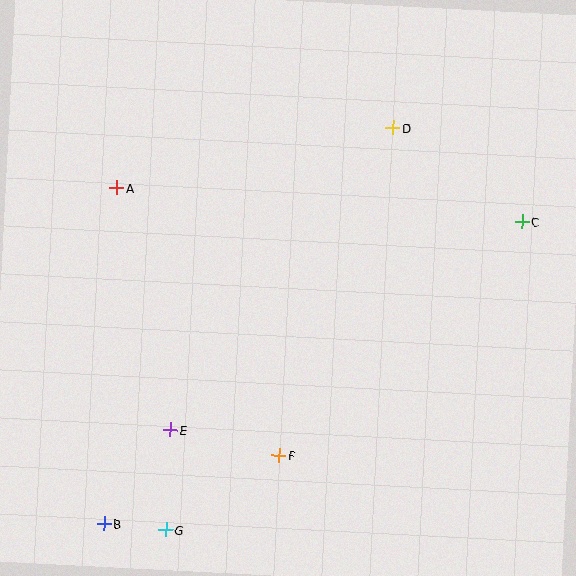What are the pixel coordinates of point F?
Point F is at (279, 455).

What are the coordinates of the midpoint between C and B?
The midpoint between C and B is at (313, 373).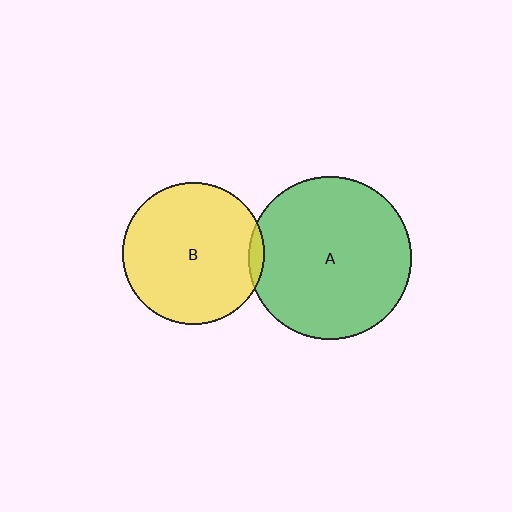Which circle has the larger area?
Circle A (green).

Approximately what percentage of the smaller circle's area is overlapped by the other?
Approximately 5%.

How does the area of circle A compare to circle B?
Approximately 1.3 times.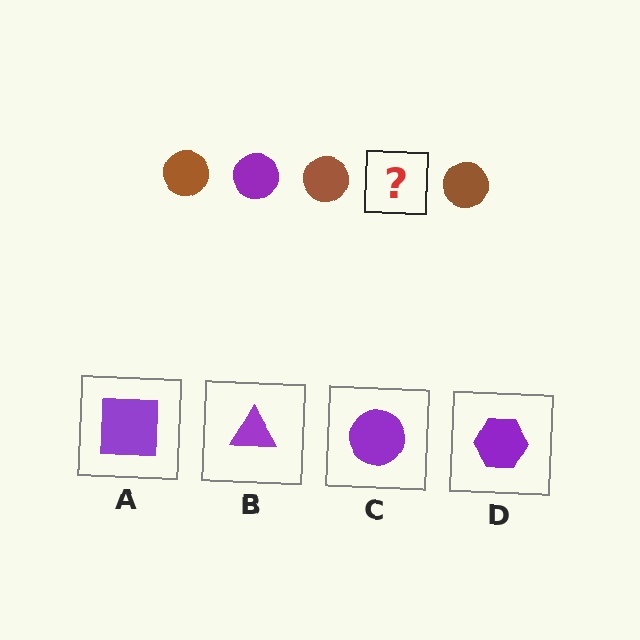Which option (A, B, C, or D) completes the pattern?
C.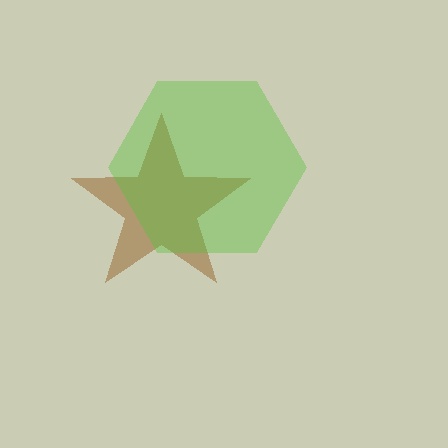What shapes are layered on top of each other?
The layered shapes are: a brown star, a lime hexagon.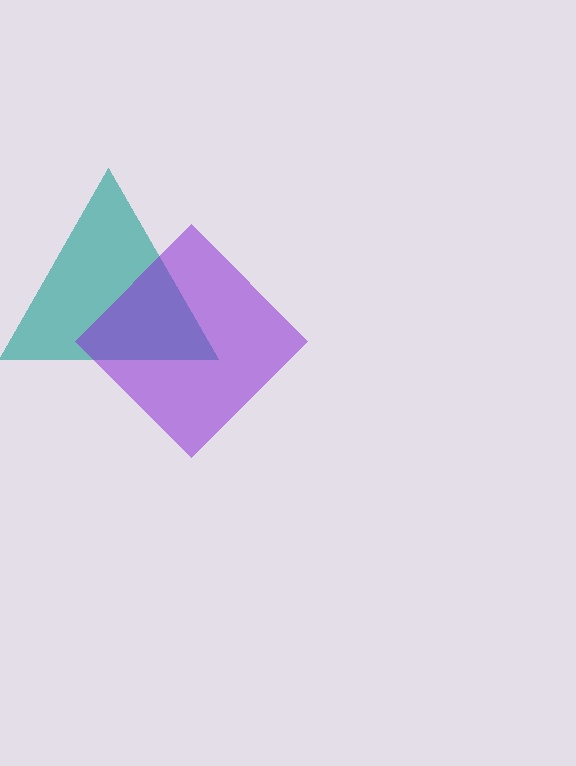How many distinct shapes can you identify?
There are 2 distinct shapes: a teal triangle, a purple diamond.